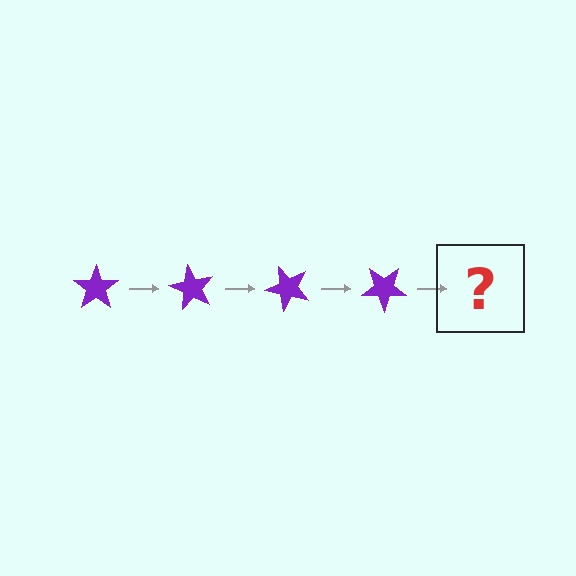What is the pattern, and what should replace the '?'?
The pattern is that the star rotates 60 degrees each step. The '?' should be a purple star rotated 240 degrees.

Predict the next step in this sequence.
The next step is a purple star rotated 240 degrees.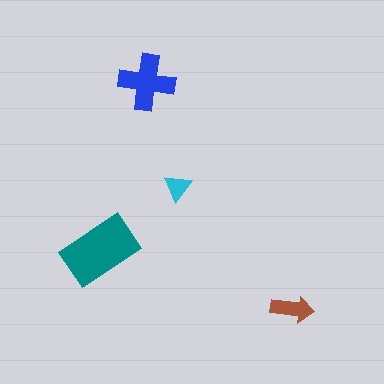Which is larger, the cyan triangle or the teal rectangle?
The teal rectangle.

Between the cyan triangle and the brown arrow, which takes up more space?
The brown arrow.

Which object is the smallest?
The cyan triangle.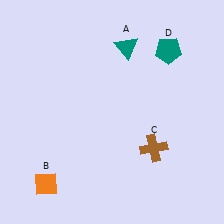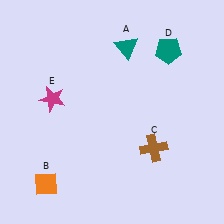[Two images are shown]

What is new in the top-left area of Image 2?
A magenta star (E) was added in the top-left area of Image 2.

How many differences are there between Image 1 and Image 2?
There is 1 difference between the two images.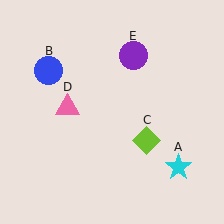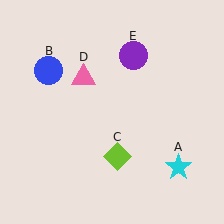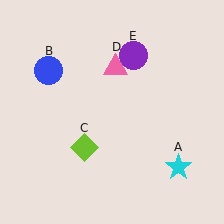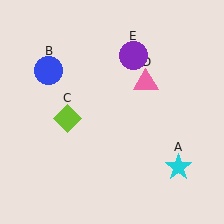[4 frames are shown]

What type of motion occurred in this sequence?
The lime diamond (object C), pink triangle (object D) rotated clockwise around the center of the scene.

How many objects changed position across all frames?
2 objects changed position: lime diamond (object C), pink triangle (object D).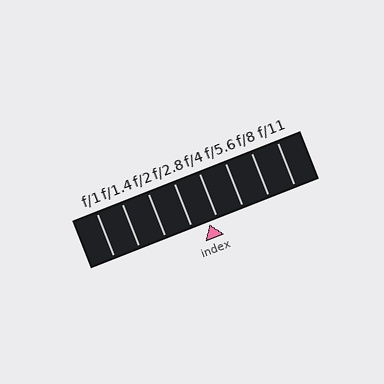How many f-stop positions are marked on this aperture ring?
There are 8 f-stop positions marked.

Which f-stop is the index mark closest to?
The index mark is closest to f/4.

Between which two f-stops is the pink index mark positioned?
The index mark is between f/2.8 and f/4.